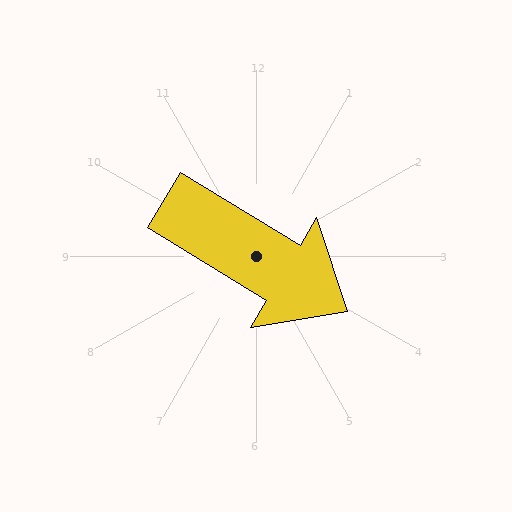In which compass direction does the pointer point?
Southeast.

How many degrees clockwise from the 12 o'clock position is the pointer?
Approximately 121 degrees.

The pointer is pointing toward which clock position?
Roughly 4 o'clock.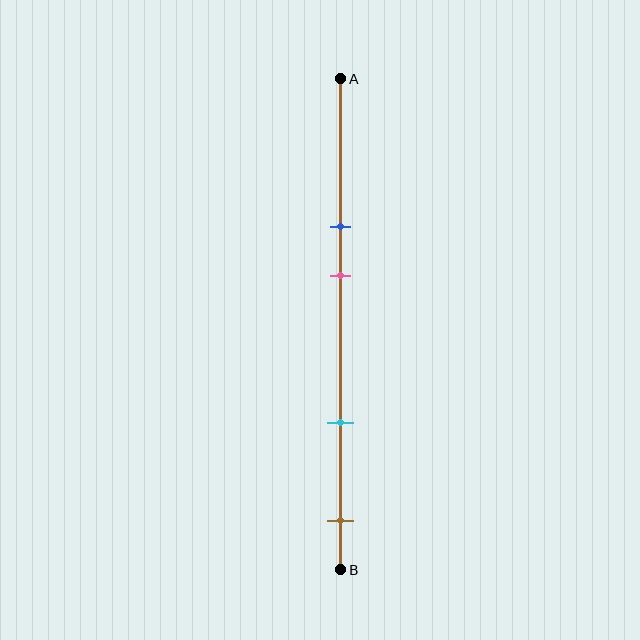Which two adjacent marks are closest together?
The blue and pink marks are the closest adjacent pair.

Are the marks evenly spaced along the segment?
No, the marks are not evenly spaced.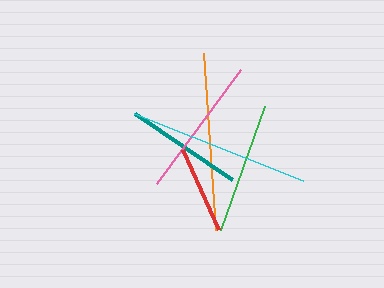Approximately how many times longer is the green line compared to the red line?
The green line is approximately 1.5 times the length of the red line.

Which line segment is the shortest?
The red line is the shortest at approximately 87 pixels.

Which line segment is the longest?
The cyan line is the longest at approximately 182 pixels.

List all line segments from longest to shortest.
From longest to shortest: cyan, orange, pink, green, teal, red.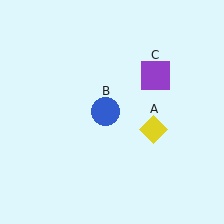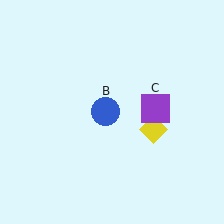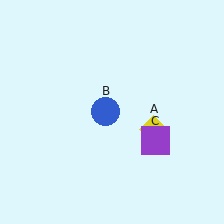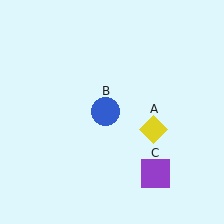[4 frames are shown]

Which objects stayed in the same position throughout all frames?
Yellow diamond (object A) and blue circle (object B) remained stationary.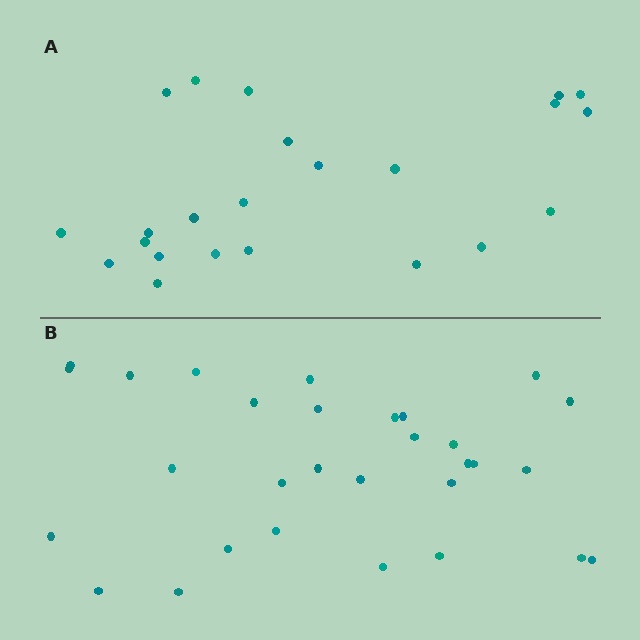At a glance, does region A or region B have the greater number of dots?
Region B (the bottom region) has more dots.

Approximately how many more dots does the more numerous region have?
Region B has roughly 8 or so more dots than region A.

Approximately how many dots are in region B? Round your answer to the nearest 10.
About 30 dots.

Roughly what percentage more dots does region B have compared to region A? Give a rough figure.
About 30% more.